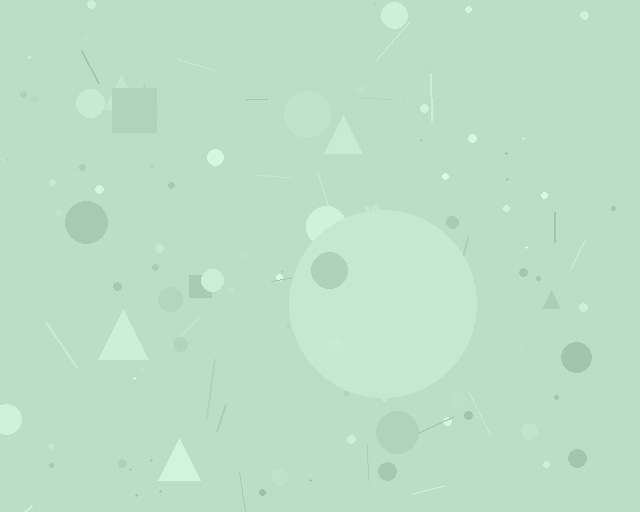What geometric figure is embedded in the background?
A circle is embedded in the background.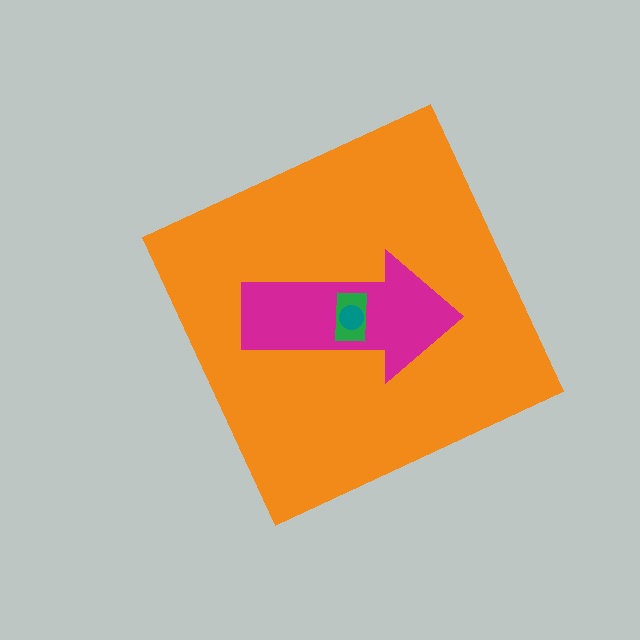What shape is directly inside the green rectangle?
The teal circle.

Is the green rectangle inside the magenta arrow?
Yes.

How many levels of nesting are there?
4.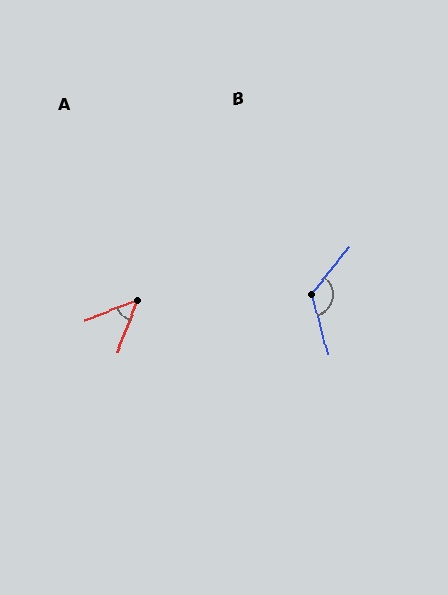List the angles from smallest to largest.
A (48°), B (126°).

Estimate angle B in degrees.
Approximately 126 degrees.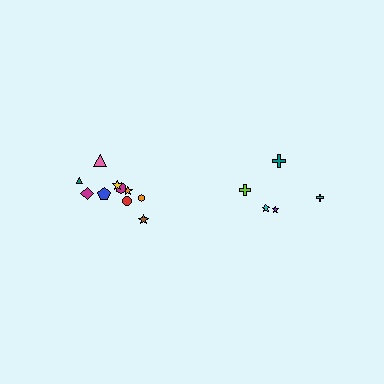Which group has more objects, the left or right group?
The left group.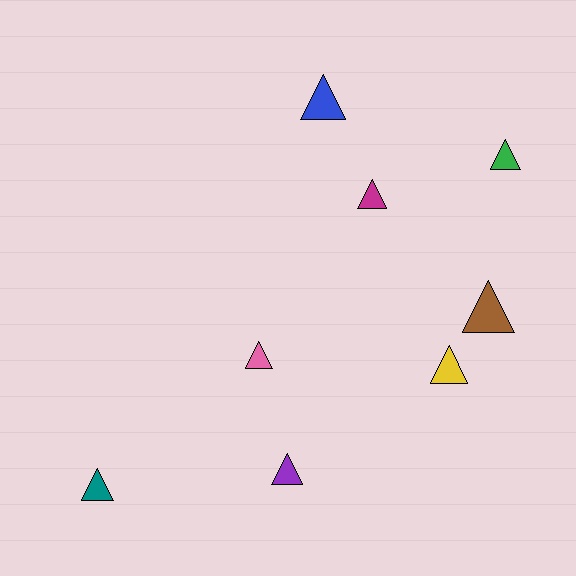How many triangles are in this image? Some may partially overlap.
There are 8 triangles.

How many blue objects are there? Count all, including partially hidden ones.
There is 1 blue object.